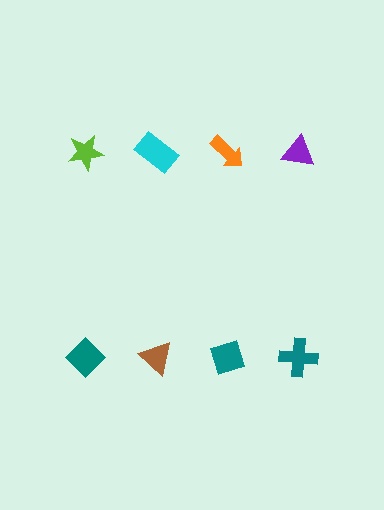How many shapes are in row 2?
4 shapes.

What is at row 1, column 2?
A cyan rectangle.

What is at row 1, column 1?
A lime star.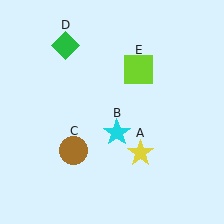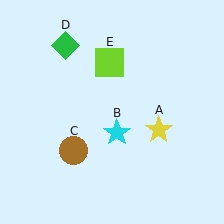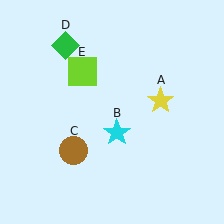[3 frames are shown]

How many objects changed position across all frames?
2 objects changed position: yellow star (object A), lime square (object E).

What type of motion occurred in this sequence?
The yellow star (object A), lime square (object E) rotated counterclockwise around the center of the scene.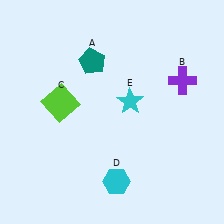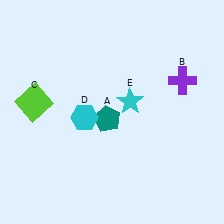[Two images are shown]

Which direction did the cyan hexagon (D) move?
The cyan hexagon (D) moved up.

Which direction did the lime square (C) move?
The lime square (C) moved left.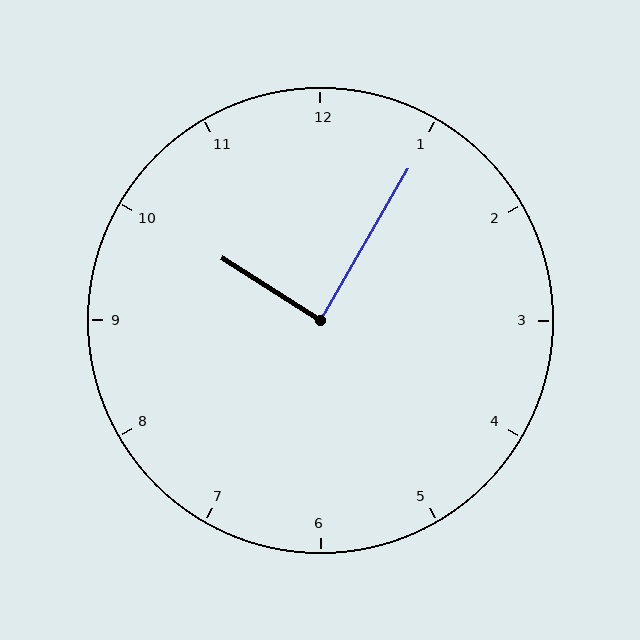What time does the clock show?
10:05.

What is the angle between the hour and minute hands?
Approximately 88 degrees.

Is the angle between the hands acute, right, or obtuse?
It is right.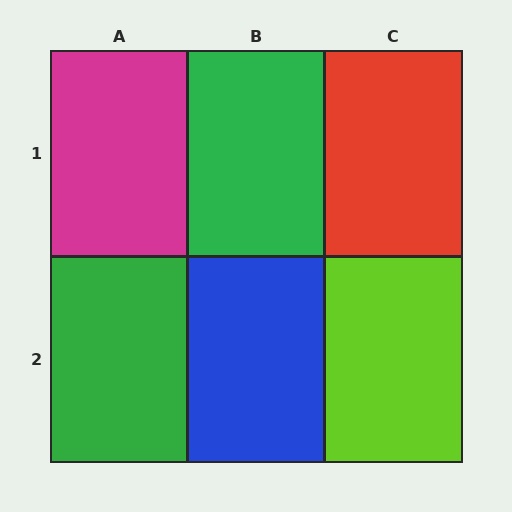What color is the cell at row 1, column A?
Magenta.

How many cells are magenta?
1 cell is magenta.